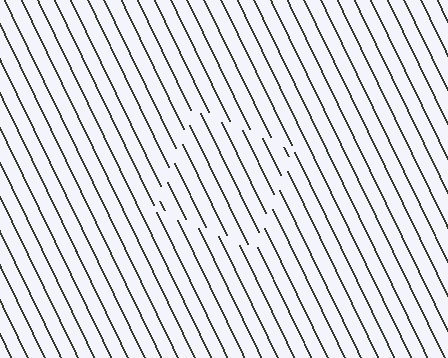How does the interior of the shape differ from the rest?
The interior of the shape contains the same grating, shifted by half a period — the contour is defined by the phase discontinuity where line-ends from the inner and outer gratings abut.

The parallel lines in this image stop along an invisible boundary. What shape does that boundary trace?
An illusory square. The interior of the shape contains the same grating, shifted by half a period — the contour is defined by the phase discontinuity where line-ends from the inner and outer gratings abut.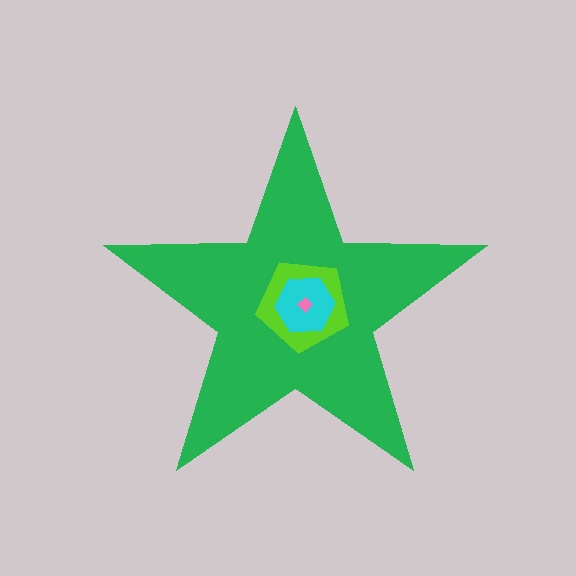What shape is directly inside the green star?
The lime pentagon.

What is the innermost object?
The pink diamond.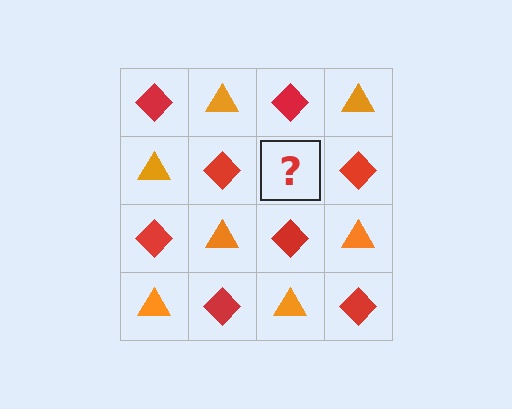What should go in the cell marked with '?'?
The missing cell should contain an orange triangle.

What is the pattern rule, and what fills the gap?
The rule is that it alternates red diamond and orange triangle in a checkerboard pattern. The gap should be filled with an orange triangle.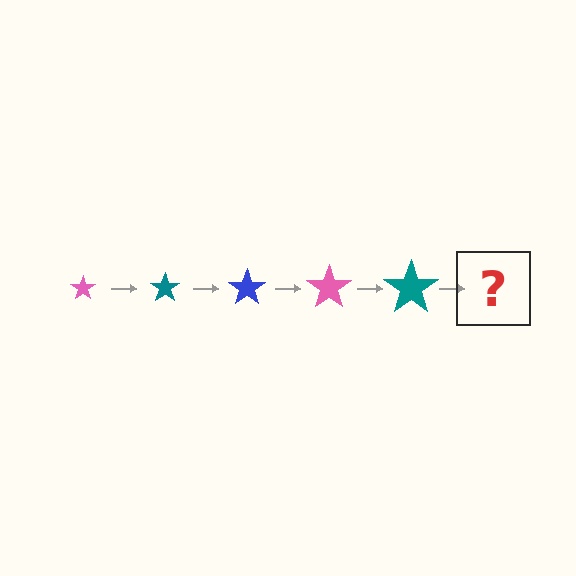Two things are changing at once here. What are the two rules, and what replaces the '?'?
The two rules are that the star grows larger each step and the color cycles through pink, teal, and blue. The '?' should be a blue star, larger than the previous one.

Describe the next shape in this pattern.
It should be a blue star, larger than the previous one.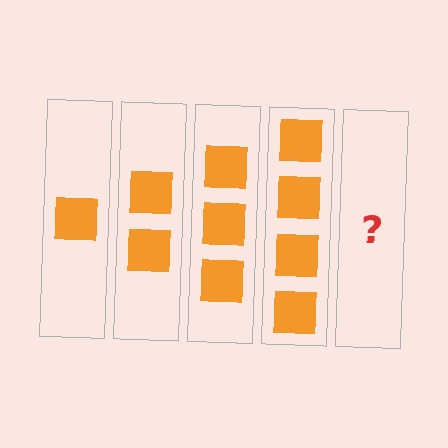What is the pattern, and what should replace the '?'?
The pattern is that each step adds one more square. The '?' should be 5 squares.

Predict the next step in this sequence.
The next step is 5 squares.